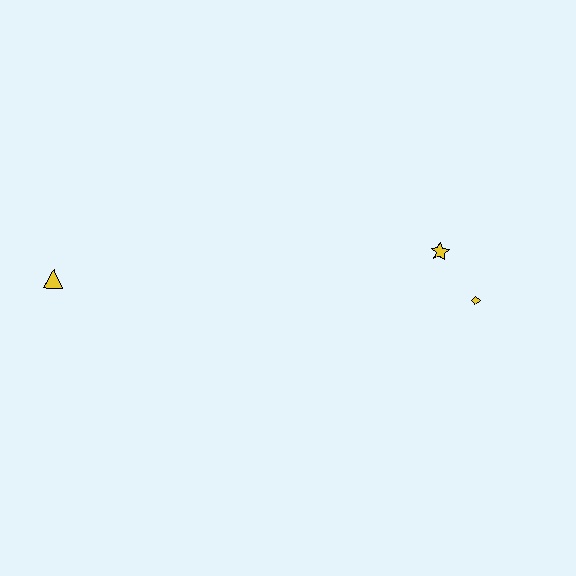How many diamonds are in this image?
There is 1 diamond.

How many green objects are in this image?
There are no green objects.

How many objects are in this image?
There are 3 objects.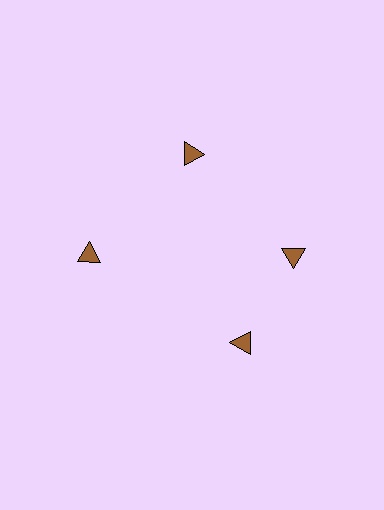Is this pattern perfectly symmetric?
No. The 4 brown triangles are arranged in a ring, but one element near the 6 o'clock position is rotated out of alignment along the ring, breaking the 4-fold rotational symmetry.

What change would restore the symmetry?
The symmetry would be restored by rotating it back into even spacing with its neighbors so that all 4 triangles sit at equal angles and equal distance from the center.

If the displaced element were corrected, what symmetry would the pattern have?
It would have 4-fold rotational symmetry — the pattern would map onto itself every 90 degrees.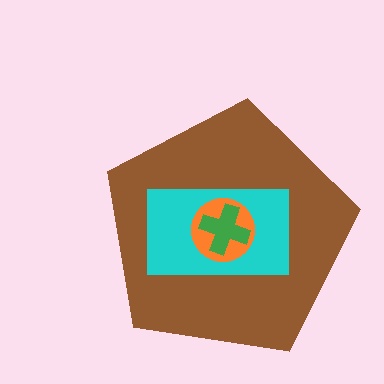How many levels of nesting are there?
4.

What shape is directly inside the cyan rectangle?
The orange circle.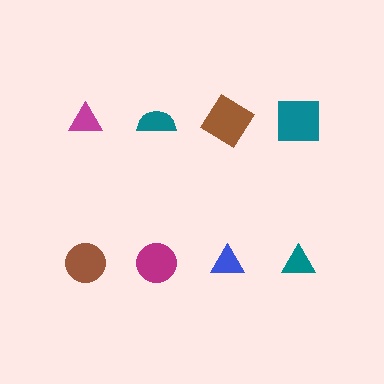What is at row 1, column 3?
A brown diamond.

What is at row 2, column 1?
A brown circle.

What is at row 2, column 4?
A teal triangle.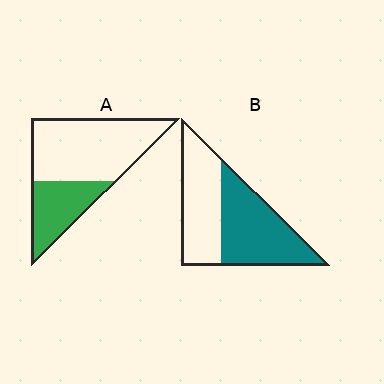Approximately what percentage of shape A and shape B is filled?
A is approximately 35% and B is approximately 55%.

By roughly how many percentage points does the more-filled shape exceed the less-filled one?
By roughly 20 percentage points (B over A).